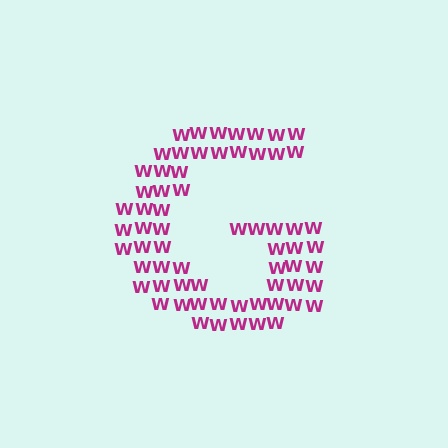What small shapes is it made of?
It is made of small letter W's.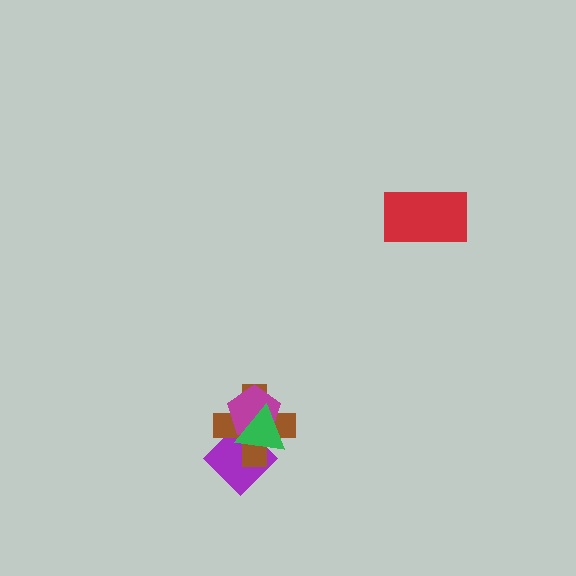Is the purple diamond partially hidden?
Yes, it is partially covered by another shape.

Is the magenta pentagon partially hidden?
Yes, it is partially covered by another shape.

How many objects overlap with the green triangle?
3 objects overlap with the green triangle.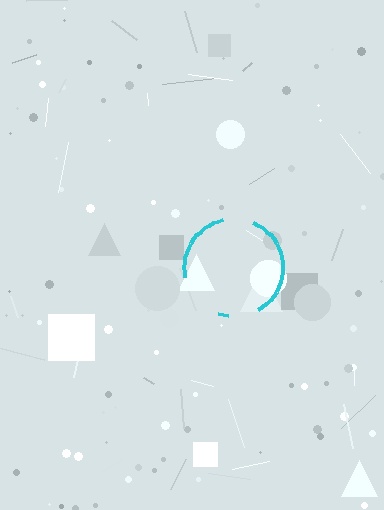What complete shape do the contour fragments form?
The contour fragments form a circle.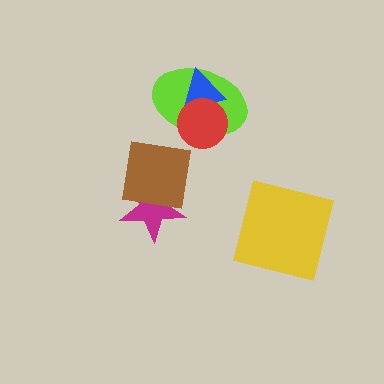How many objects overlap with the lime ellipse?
2 objects overlap with the lime ellipse.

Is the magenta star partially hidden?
Yes, it is partially covered by another shape.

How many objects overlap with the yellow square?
0 objects overlap with the yellow square.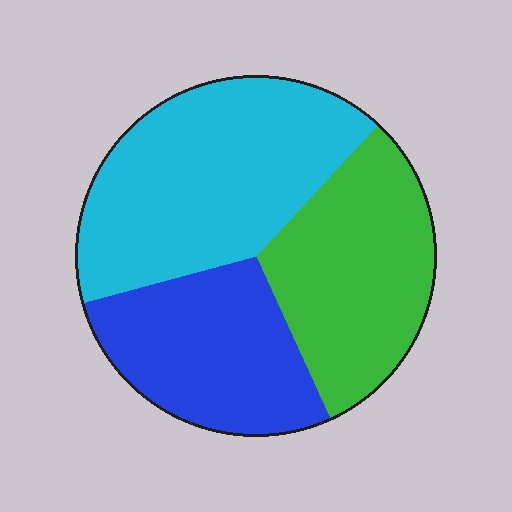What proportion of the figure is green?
Green covers 31% of the figure.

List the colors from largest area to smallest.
From largest to smallest: cyan, green, blue.